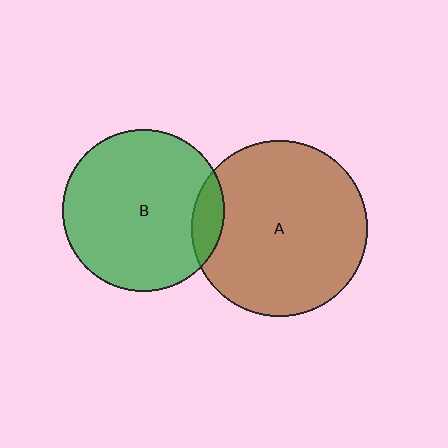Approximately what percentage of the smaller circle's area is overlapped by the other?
Approximately 10%.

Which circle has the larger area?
Circle A (brown).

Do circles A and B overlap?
Yes.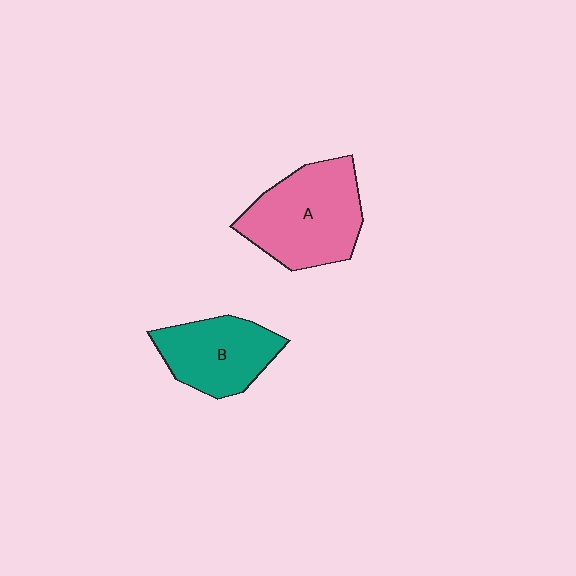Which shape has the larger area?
Shape A (pink).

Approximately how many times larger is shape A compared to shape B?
Approximately 1.3 times.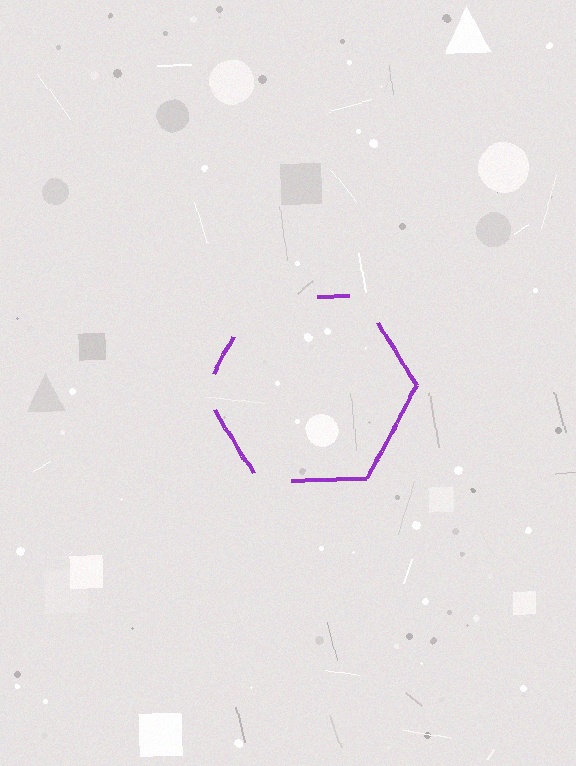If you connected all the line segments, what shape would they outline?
They would outline a hexagon.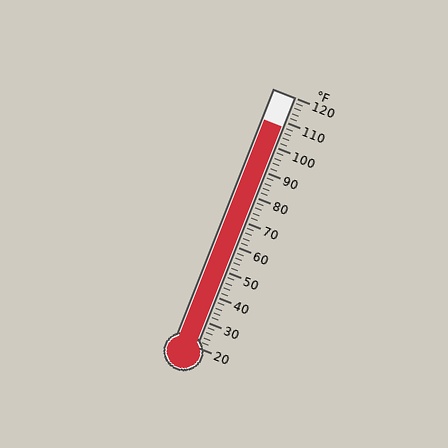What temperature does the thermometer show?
The thermometer shows approximately 108°F.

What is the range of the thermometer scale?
The thermometer scale ranges from 20°F to 120°F.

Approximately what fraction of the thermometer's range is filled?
The thermometer is filled to approximately 90% of its range.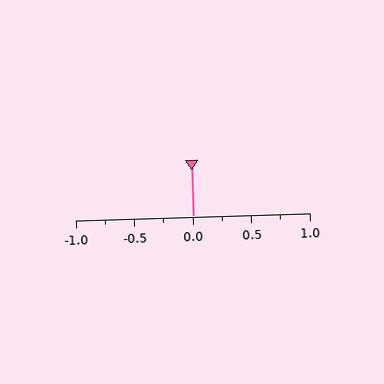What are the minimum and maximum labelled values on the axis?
The axis runs from -1.0 to 1.0.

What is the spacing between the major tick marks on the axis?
The major ticks are spaced 0.5 apart.